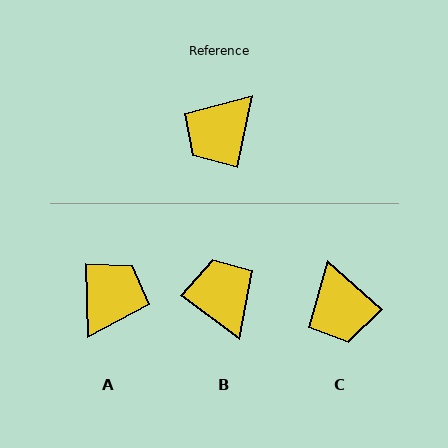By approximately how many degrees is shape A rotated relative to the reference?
Approximately 168 degrees clockwise.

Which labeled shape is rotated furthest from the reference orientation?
A, about 168 degrees away.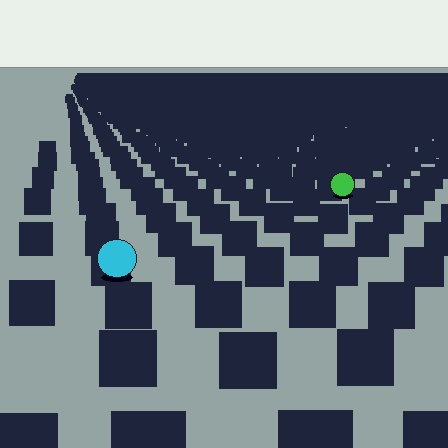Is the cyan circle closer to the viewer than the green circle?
Yes. The cyan circle is closer — you can tell from the texture gradient: the ground texture is coarser near it.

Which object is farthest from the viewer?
The green circle is farthest from the viewer. It appears smaller and the ground texture around it is denser.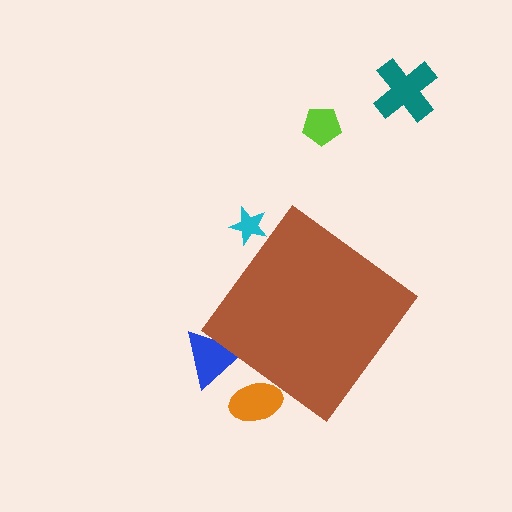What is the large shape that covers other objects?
A brown diamond.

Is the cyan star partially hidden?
Yes, the cyan star is partially hidden behind the brown diamond.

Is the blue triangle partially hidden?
Yes, the blue triangle is partially hidden behind the brown diamond.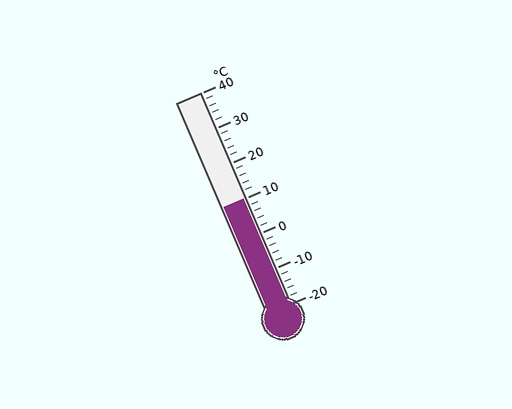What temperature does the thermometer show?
The thermometer shows approximately 10°C.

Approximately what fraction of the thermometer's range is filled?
The thermometer is filled to approximately 50% of its range.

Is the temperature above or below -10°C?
The temperature is above -10°C.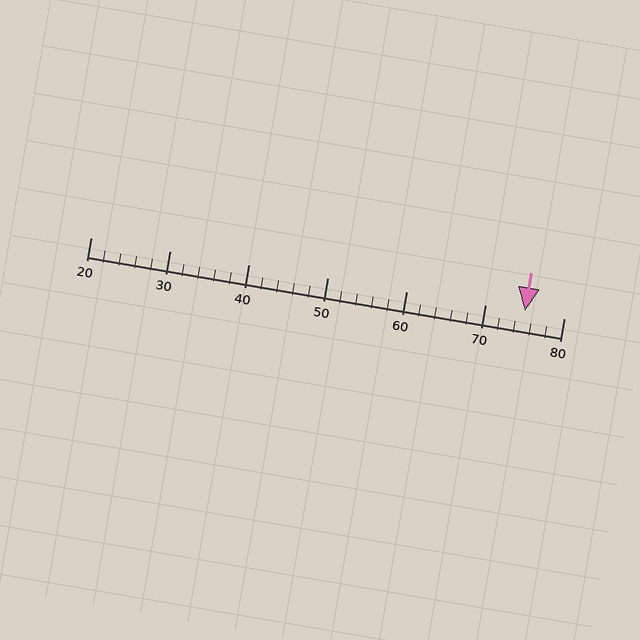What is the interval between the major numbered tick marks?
The major tick marks are spaced 10 units apart.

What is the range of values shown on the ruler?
The ruler shows values from 20 to 80.